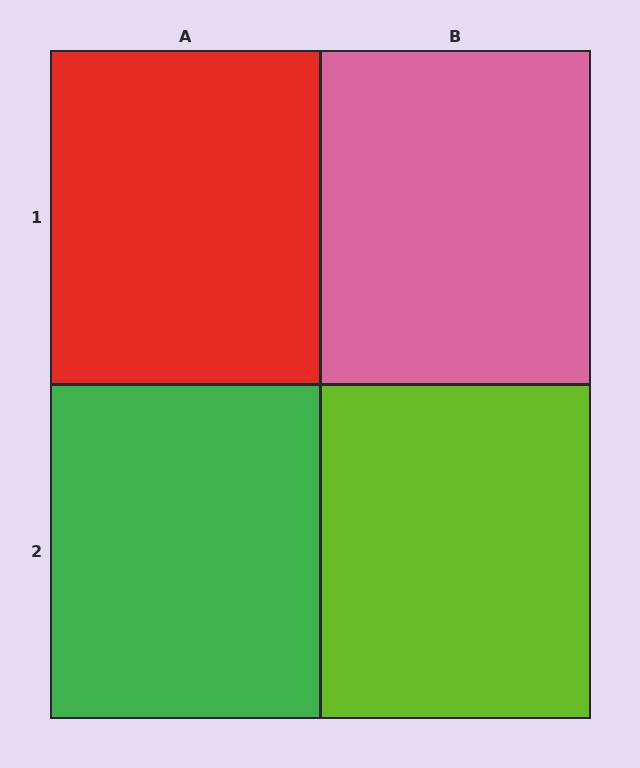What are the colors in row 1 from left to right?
Red, pink.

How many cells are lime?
1 cell is lime.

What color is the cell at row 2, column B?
Lime.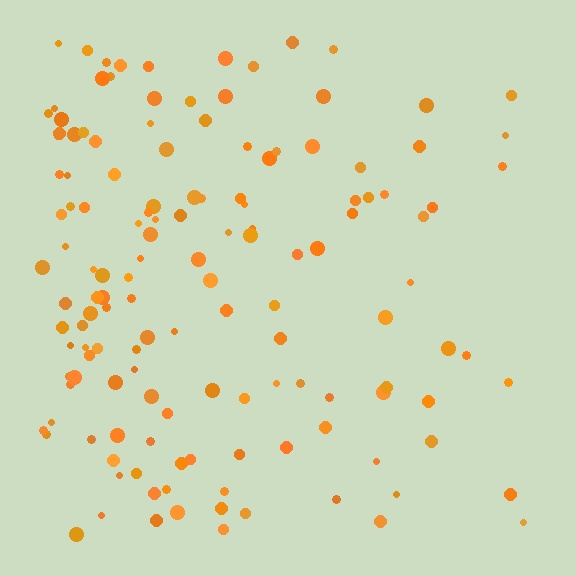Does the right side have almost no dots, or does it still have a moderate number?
Still a moderate number, just noticeably fewer than the left.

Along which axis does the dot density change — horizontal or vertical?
Horizontal.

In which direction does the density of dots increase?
From right to left, with the left side densest.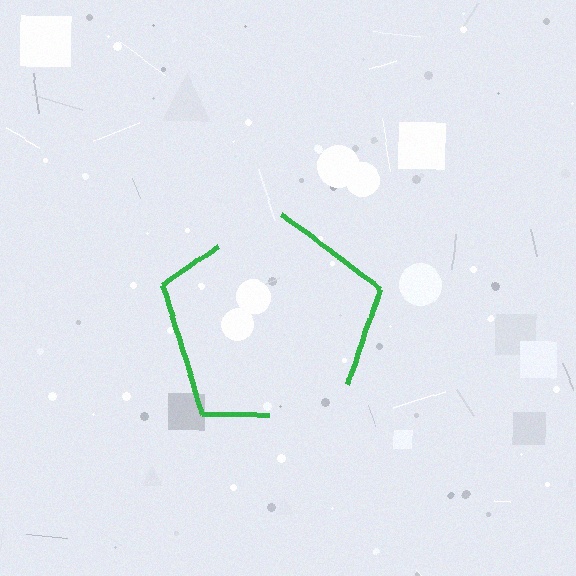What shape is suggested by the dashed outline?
The dashed outline suggests a pentagon.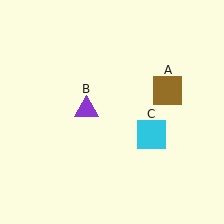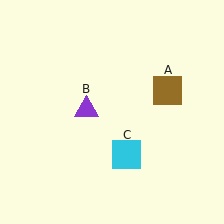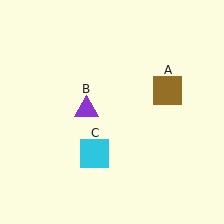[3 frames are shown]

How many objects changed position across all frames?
1 object changed position: cyan square (object C).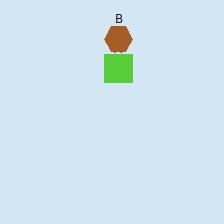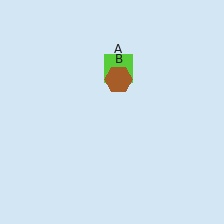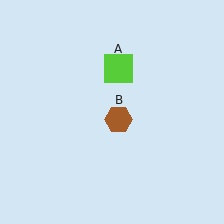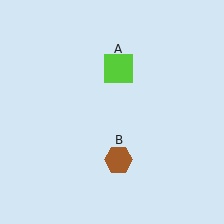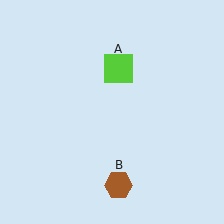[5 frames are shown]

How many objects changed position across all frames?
1 object changed position: brown hexagon (object B).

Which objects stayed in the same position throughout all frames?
Lime square (object A) remained stationary.